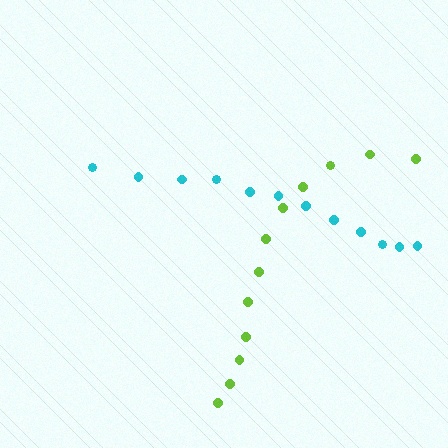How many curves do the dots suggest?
There are 2 distinct paths.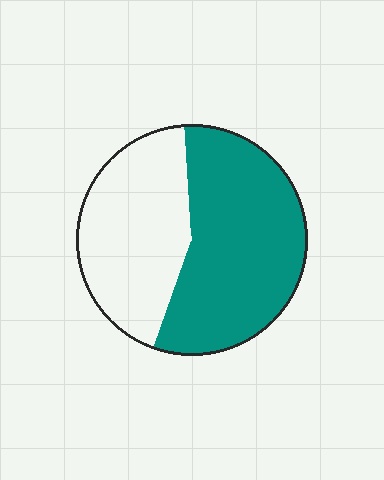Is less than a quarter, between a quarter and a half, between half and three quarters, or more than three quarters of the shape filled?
Between half and three quarters.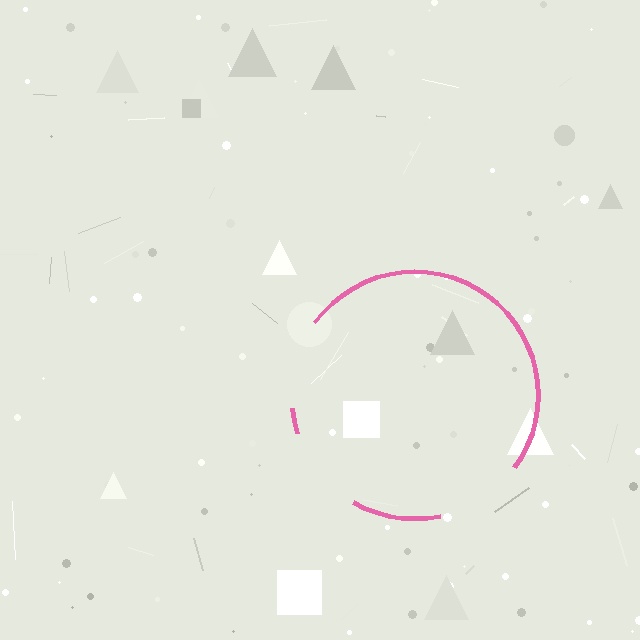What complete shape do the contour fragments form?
The contour fragments form a circle.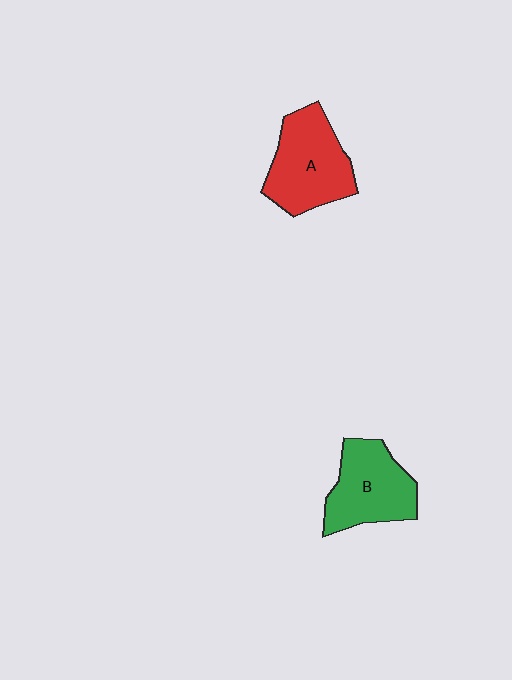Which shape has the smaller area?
Shape B (green).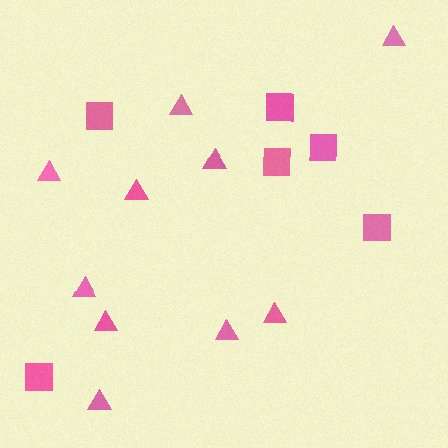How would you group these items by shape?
There are 2 groups: one group of triangles (10) and one group of squares (6).